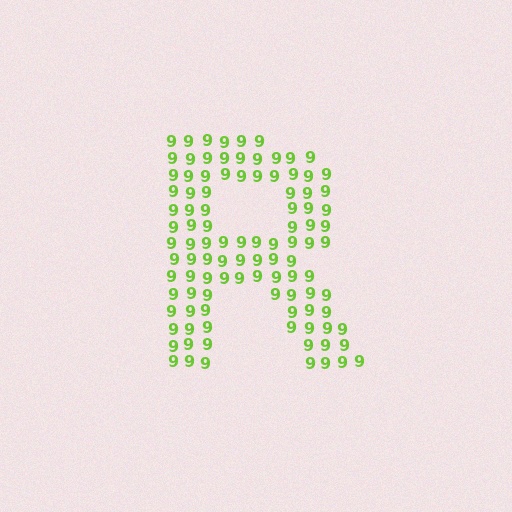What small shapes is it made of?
It is made of small digit 9's.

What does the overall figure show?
The overall figure shows the letter R.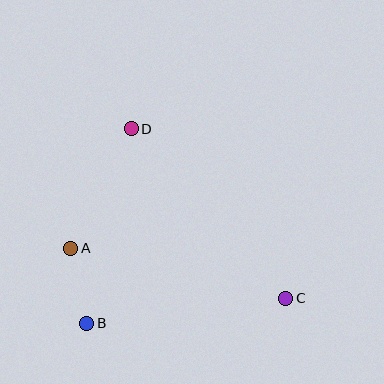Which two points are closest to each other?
Points A and B are closest to each other.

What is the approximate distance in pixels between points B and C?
The distance between B and C is approximately 201 pixels.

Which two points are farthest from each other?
Points C and D are farthest from each other.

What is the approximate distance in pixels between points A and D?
The distance between A and D is approximately 134 pixels.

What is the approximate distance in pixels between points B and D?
The distance between B and D is approximately 199 pixels.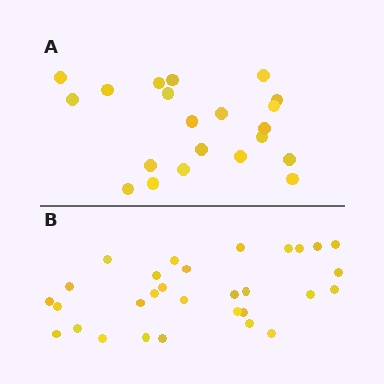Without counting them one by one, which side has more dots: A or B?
Region B (the bottom region) has more dots.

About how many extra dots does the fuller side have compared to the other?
Region B has roughly 8 or so more dots than region A.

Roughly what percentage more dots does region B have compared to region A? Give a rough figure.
About 45% more.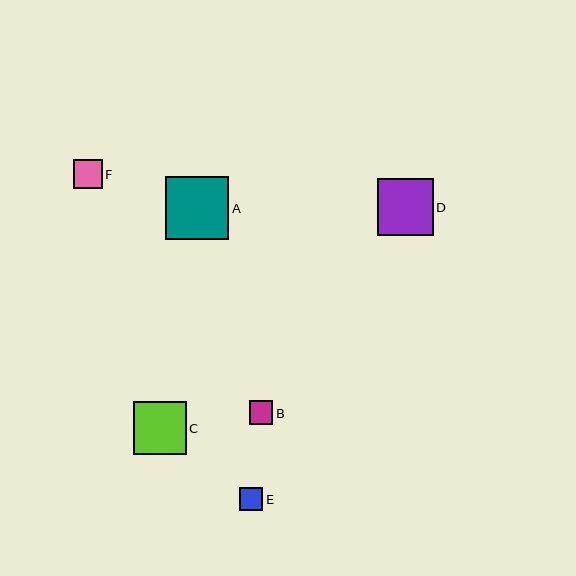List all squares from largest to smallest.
From largest to smallest: A, D, C, F, B, E.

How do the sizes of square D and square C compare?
Square D and square C are approximately the same size.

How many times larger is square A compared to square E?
Square A is approximately 2.7 times the size of square E.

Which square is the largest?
Square A is the largest with a size of approximately 64 pixels.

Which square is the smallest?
Square E is the smallest with a size of approximately 23 pixels.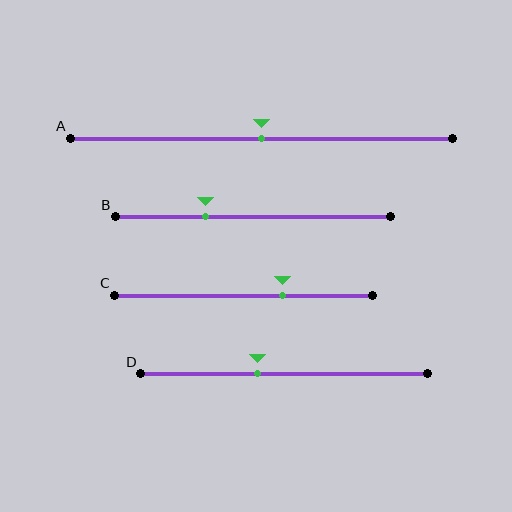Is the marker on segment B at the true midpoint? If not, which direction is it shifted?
No, the marker on segment B is shifted to the left by about 17% of the segment length.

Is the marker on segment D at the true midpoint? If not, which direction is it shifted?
No, the marker on segment D is shifted to the left by about 9% of the segment length.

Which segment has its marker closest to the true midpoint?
Segment A has its marker closest to the true midpoint.